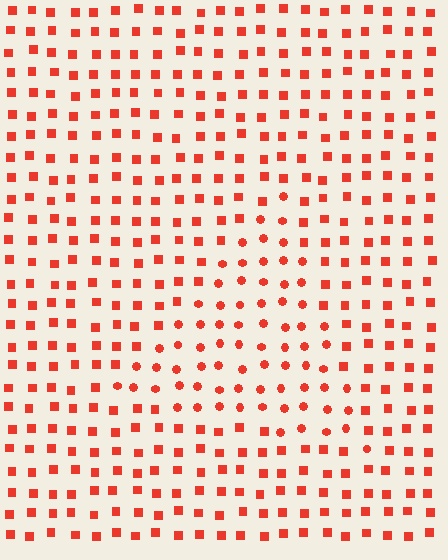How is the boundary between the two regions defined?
The boundary is defined by a change in element shape: circles inside vs. squares outside. All elements share the same color and spacing.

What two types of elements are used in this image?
The image uses circles inside the triangle region and squares outside it.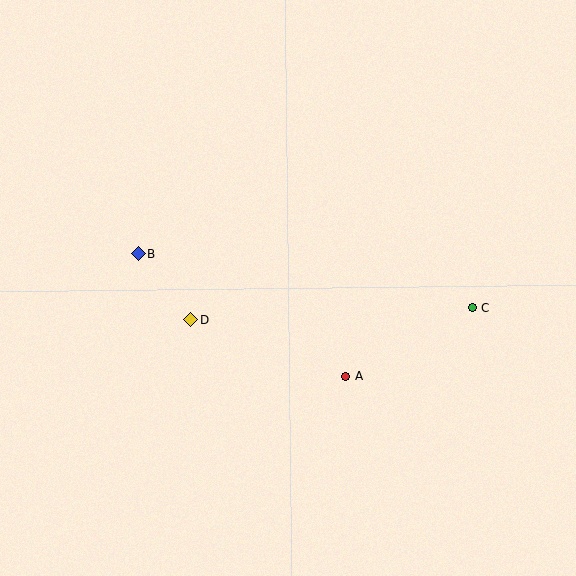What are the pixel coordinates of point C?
Point C is at (473, 308).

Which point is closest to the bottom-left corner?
Point D is closest to the bottom-left corner.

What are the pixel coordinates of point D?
Point D is at (191, 320).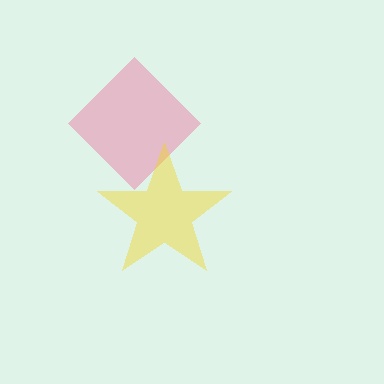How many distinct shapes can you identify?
There are 2 distinct shapes: a pink diamond, a yellow star.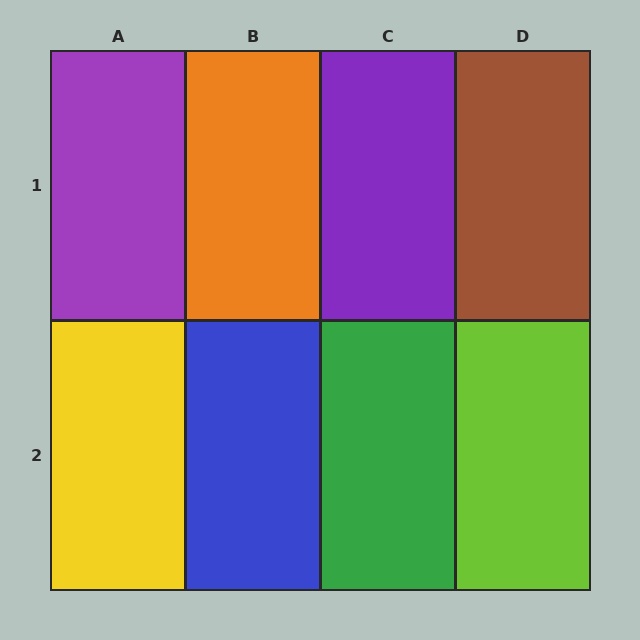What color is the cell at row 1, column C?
Purple.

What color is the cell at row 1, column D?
Brown.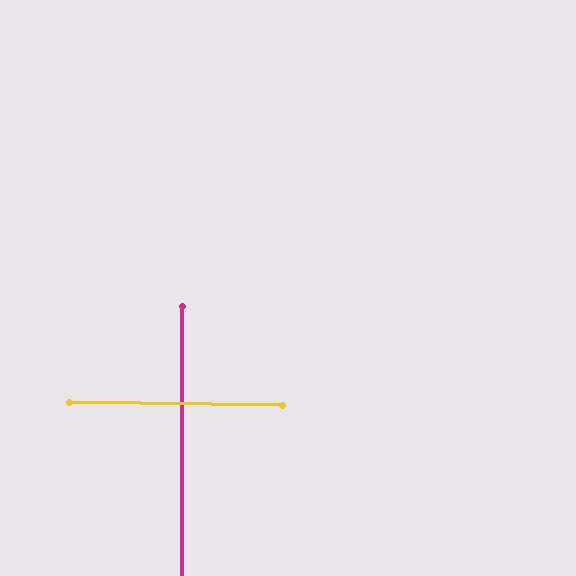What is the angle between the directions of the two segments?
Approximately 89 degrees.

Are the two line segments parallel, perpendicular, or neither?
Perpendicular — they meet at approximately 89°.